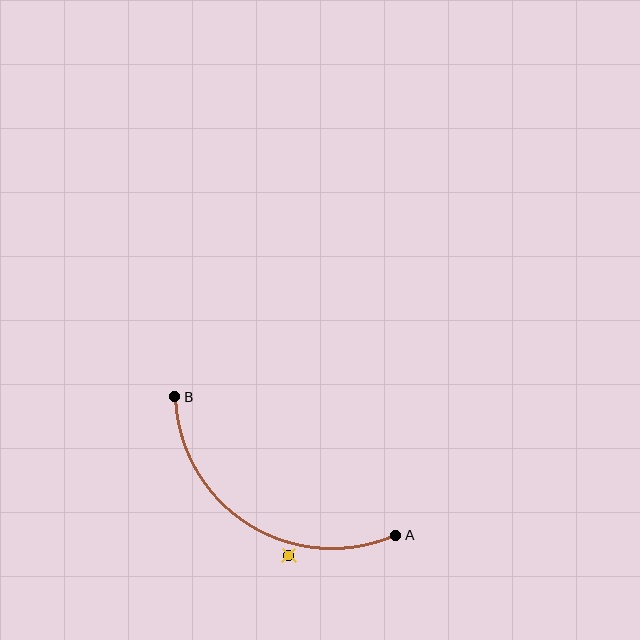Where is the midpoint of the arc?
The arc midpoint is the point on the curve farthest from the straight line joining A and B. It sits below that line.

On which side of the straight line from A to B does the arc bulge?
The arc bulges below the straight line connecting A and B.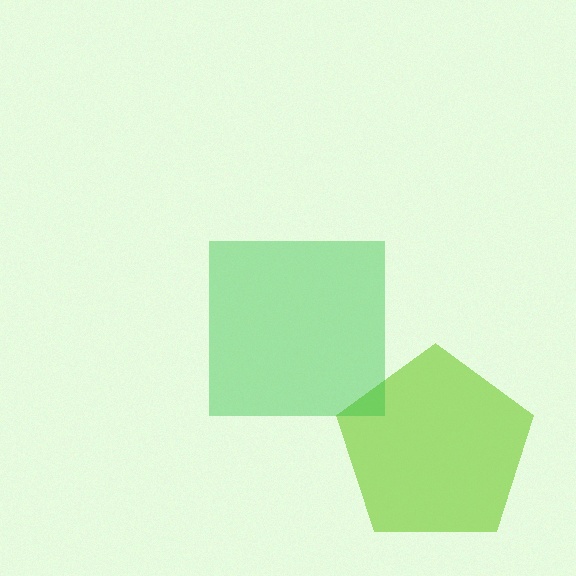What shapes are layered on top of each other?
The layered shapes are: a lime pentagon, a green square.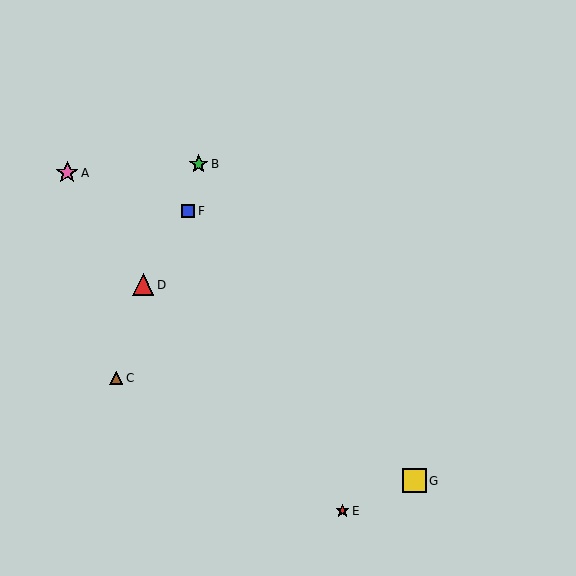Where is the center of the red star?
The center of the red star is at (342, 511).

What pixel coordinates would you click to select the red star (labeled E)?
Click at (342, 511) to select the red star E.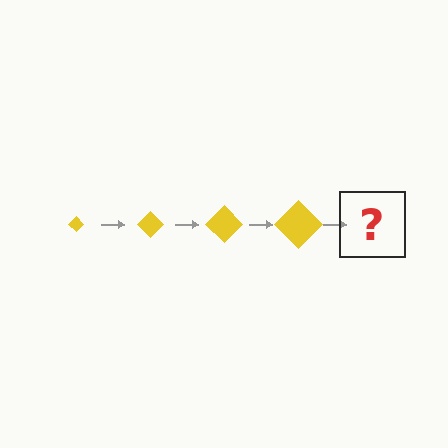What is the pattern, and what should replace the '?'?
The pattern is that the diamond gets progressively larger each step. The '?' should be a yellow diamond, larger than the previous one.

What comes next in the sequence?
The next element should be a yellow diamond, larger than the previous one.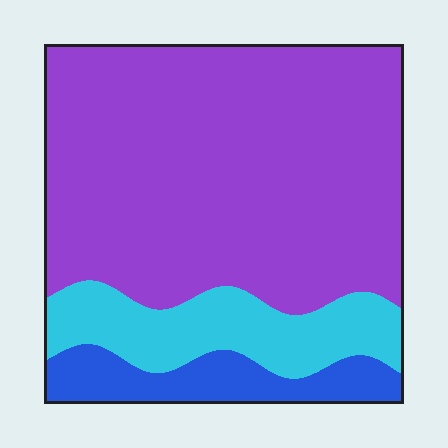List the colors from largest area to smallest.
From largest to smallest: purple, cyan, blue.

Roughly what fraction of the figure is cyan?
Cyan covers around 20% of the figure.